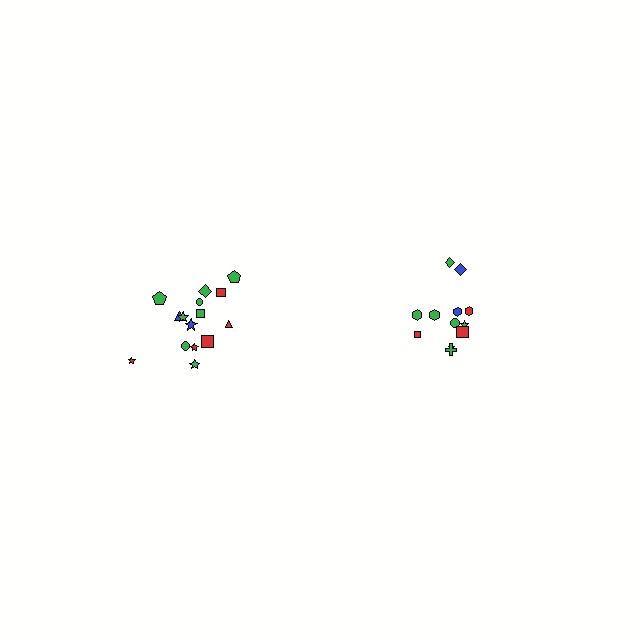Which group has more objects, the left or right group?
The left group.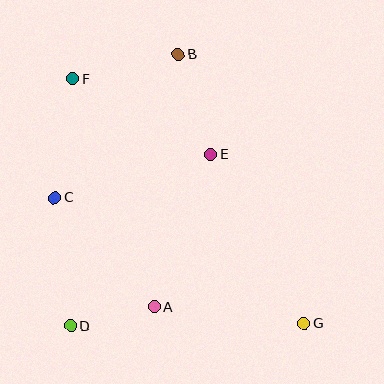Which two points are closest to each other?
Points A and D are closest to each other.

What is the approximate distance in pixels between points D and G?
The distance between D and G is approximately 233 pixels.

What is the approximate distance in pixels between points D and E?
The distance between D and E is approximately 222 pixels.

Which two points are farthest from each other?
Points F and G are farthest from each other.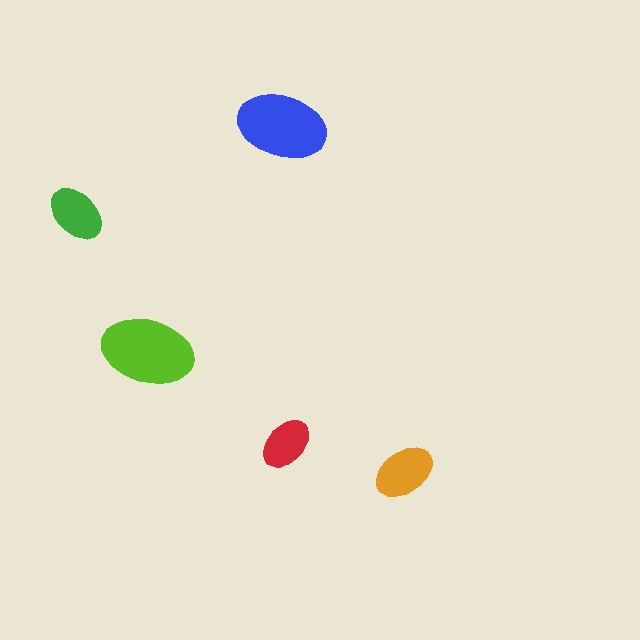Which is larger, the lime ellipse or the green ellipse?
The lime one.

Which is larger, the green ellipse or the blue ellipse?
The blue one.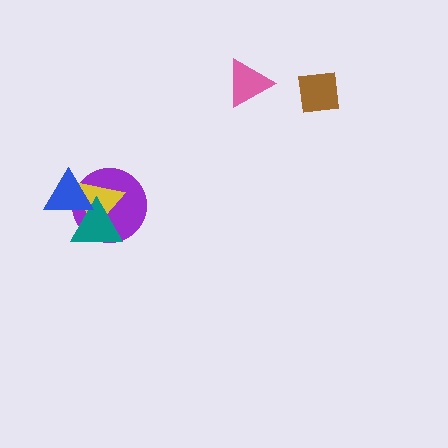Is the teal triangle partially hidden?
Yes, it is partially covered by another shape.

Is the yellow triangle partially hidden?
Yes, it is partially covered by another shape.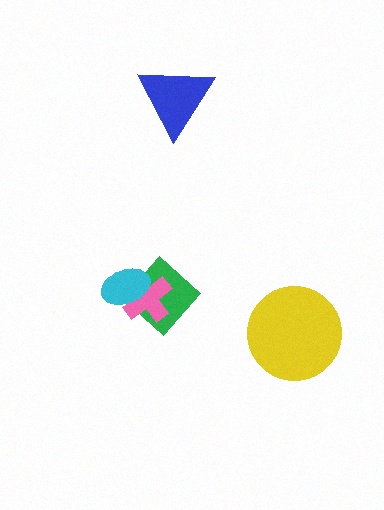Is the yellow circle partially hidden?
No, no other shape covers it.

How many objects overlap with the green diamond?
2 objects overlap with the green diamond.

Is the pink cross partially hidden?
Yes, it is partially covered by another shape.